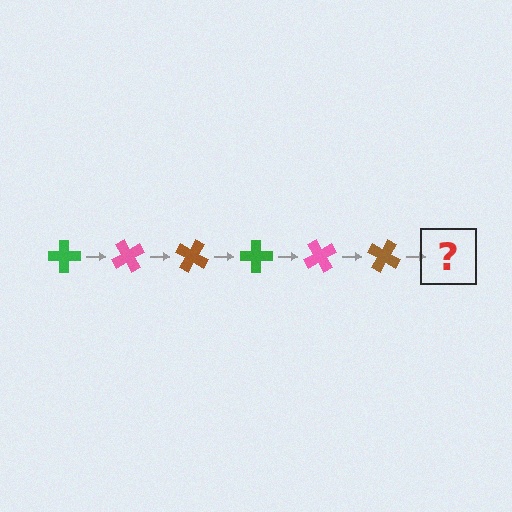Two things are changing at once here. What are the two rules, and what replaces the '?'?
The two rules are that it rotates 60 degrees each step and the color cycles through green, pink, and brown. The '?' should be a green cross, rotated 360 degrees from the start.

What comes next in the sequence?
The next element should be a green cross, rotated 360 degrees from the start.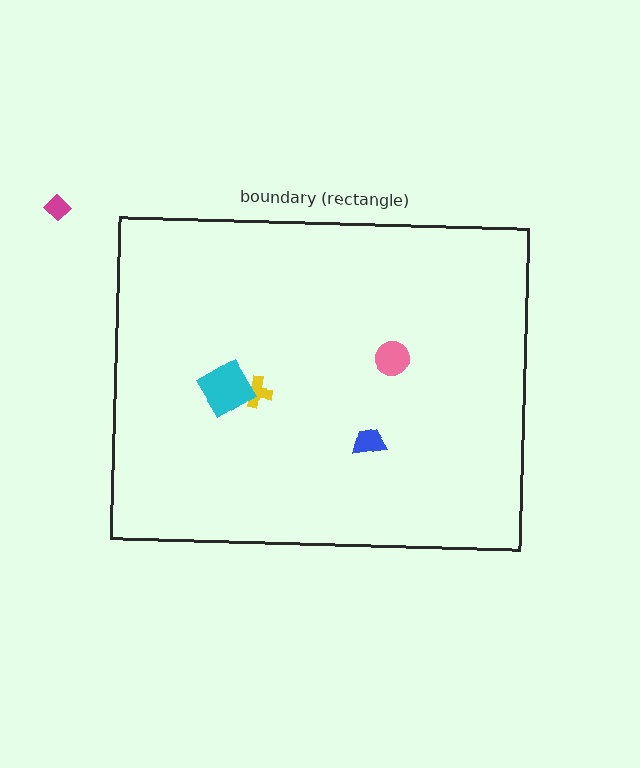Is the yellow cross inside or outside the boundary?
Inside.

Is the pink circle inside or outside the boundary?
Inside.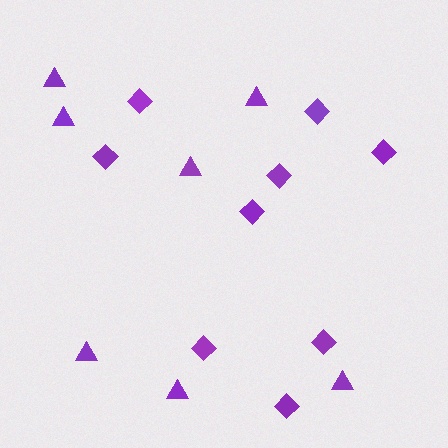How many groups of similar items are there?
There are 2 groups: one group of triangles (7) and one group of diamonds (9).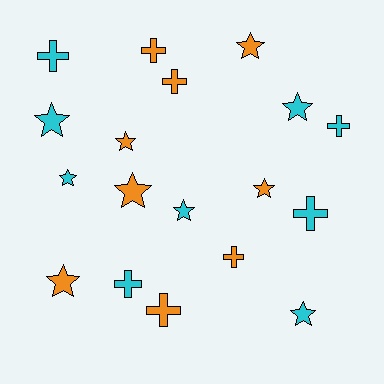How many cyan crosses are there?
There are 4 cyan crosses.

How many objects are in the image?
There are 18 objects.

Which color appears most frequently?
Orange, with 9 objects.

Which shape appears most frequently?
Star, with 10 objects.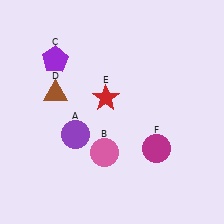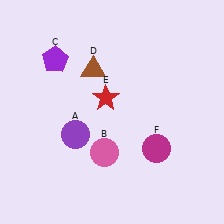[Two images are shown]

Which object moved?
The brown triangle (D) moved right.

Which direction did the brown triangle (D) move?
The brown triangle (D) moved right.